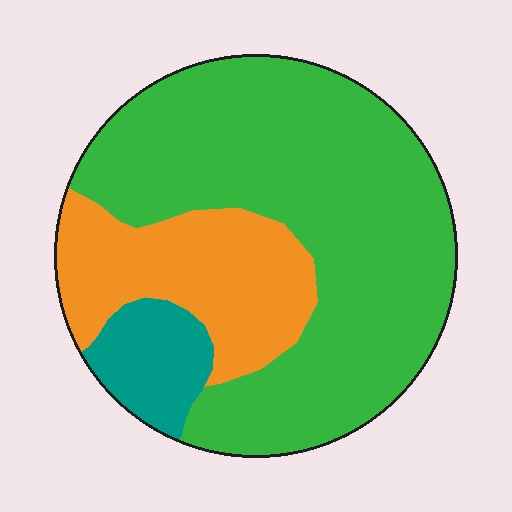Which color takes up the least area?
Teal, at roughly 10%.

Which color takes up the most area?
Green, at roughly 65%.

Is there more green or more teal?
Green.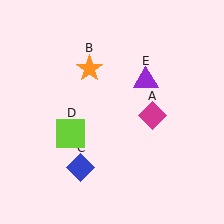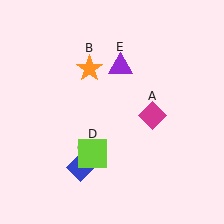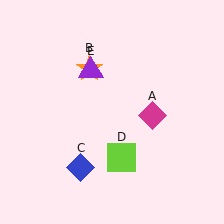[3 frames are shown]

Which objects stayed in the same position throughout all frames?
Magenta diamond (object A) and orange star (object B) and blue diamond (object C) remained stationary.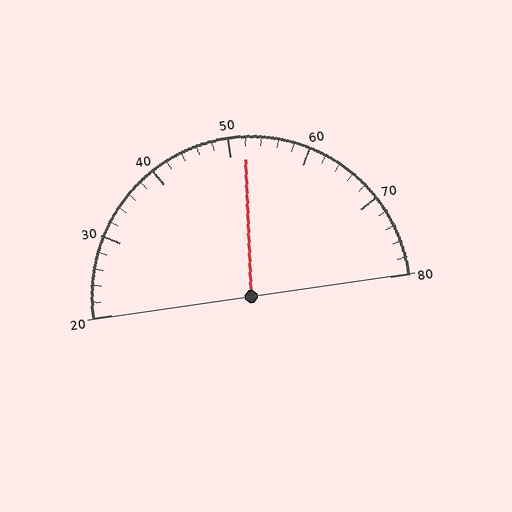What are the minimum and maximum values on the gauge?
The gauge ranges from 20 to 80.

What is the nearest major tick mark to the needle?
The nearest major tick mark is 50.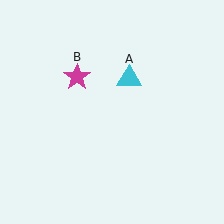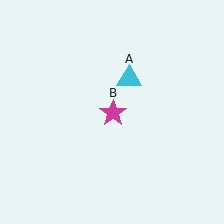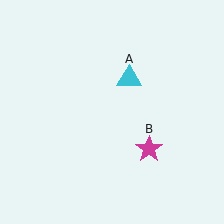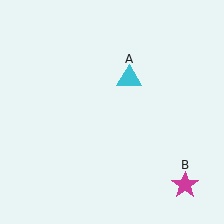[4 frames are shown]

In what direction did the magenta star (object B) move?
The magenta star (object B) moved down and to the right.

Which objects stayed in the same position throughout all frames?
Cyan triangle (object A) remained stationary.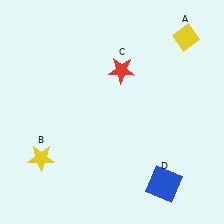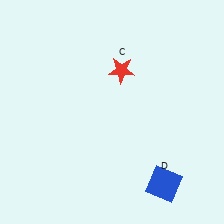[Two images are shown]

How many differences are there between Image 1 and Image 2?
There are 2 differences between the two images.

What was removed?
The yellow star (B), the yellow diamond (A) were removed in Image 2.